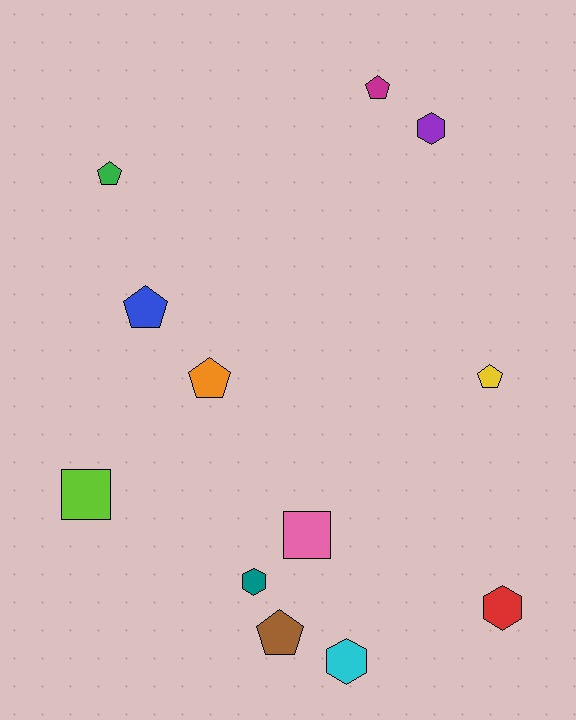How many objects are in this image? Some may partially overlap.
There are 12 objects.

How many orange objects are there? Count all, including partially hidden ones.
There is 1 orange object.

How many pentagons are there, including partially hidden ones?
There are 6 pentagons.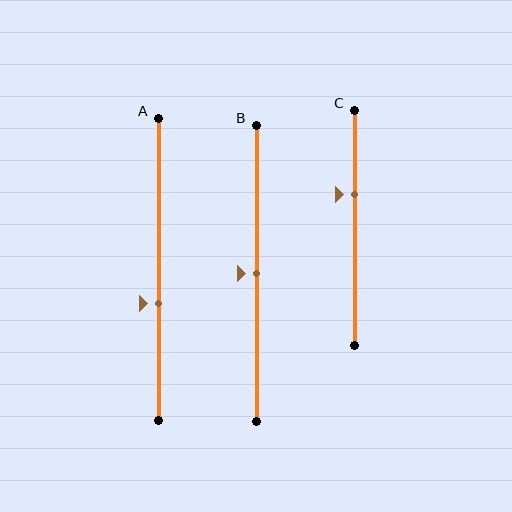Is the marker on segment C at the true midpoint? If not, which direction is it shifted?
No, the marker on segment C is shifted upward by about 14% of the segment length.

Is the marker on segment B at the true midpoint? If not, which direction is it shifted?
Yes, the marker on segment B is at the true midpoint.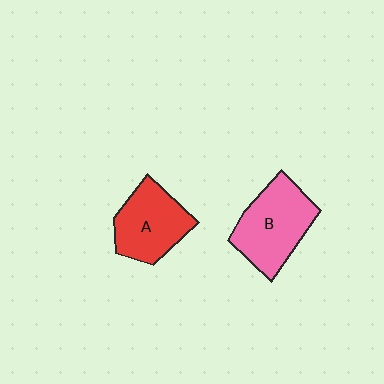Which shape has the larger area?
Shape B (pink).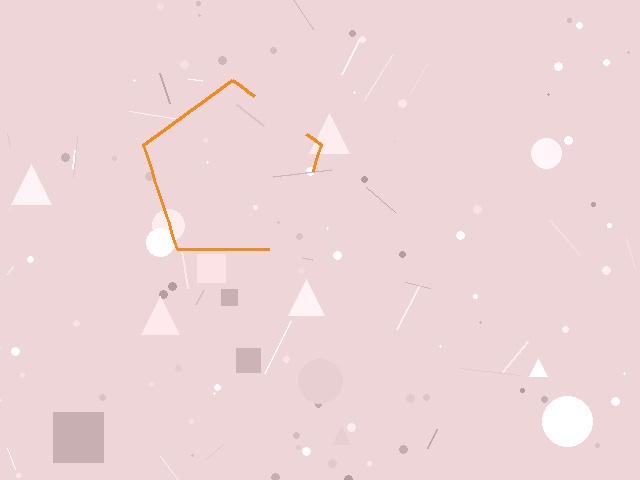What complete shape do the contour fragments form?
The contour fragments form a pentagon.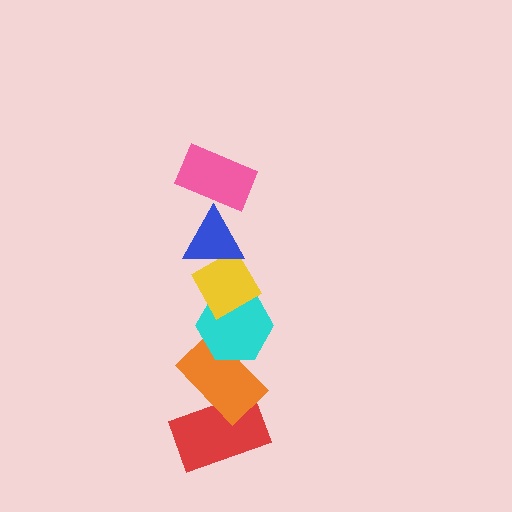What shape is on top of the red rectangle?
The orange rectangle is on top of the red rectangle.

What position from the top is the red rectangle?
The red rectangle is 6th from the top.